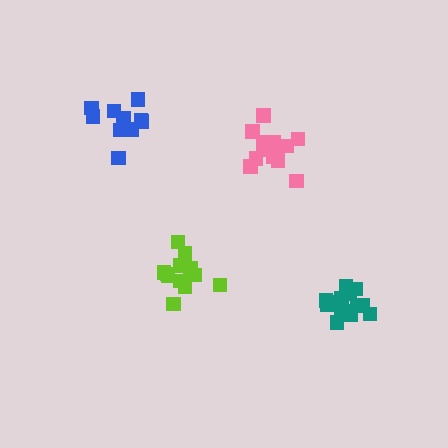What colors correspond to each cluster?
The clusters are colored: blue, pink, teal, lime.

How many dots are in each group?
Group 1: 10 dots, Group 2: 14 dots, Group 3: 15 dots, Group 4: 13 dots (52 total).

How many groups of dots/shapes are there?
There are 4 groups.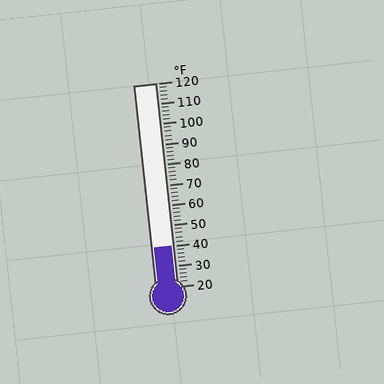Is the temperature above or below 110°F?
The temperature is below 110°F.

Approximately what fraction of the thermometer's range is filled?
The thermometer is filled to approximately 20% of its range.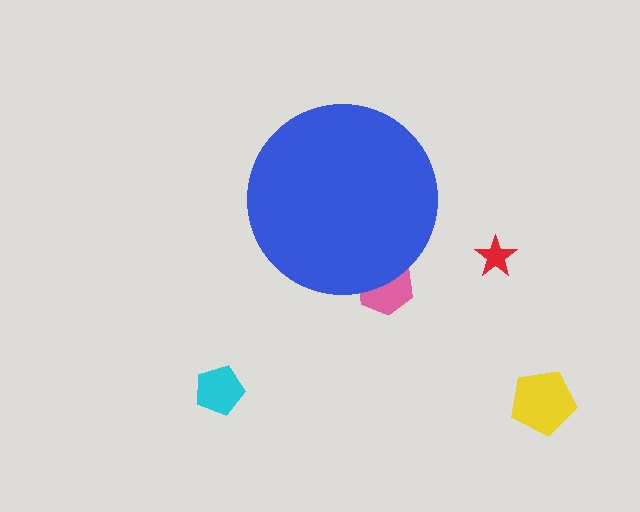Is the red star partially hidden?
No, the red star is fully visible.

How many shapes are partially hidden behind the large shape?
1 shape is partially hidden.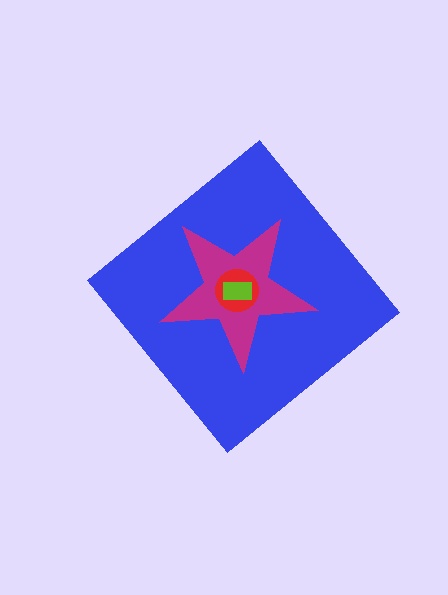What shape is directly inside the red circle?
The lime rectangle.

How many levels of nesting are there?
4.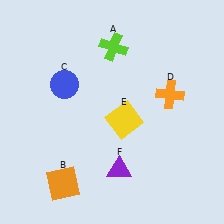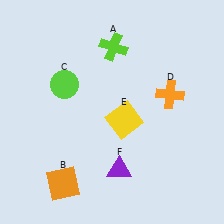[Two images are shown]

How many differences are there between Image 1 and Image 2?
There is 1 difference between the two images.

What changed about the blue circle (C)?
In Image 1, C is blue. In Image 2, it changed to lime.